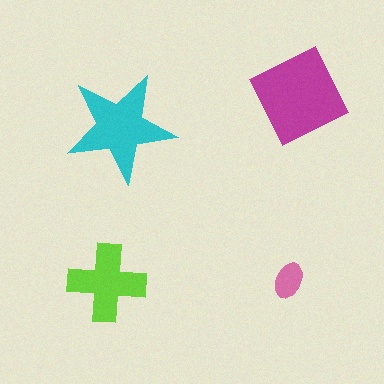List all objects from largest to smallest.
The magenta square, the cyan star, the lime cross, the pink ellipse.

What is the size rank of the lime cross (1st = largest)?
3rd.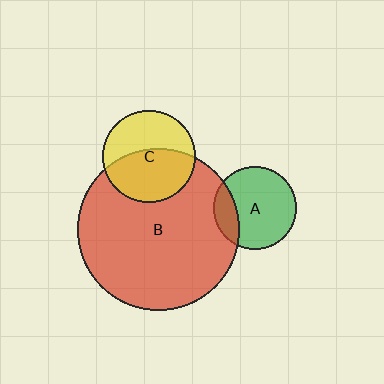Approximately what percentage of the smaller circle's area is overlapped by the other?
Approximately 55%.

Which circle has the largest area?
Circle B (red).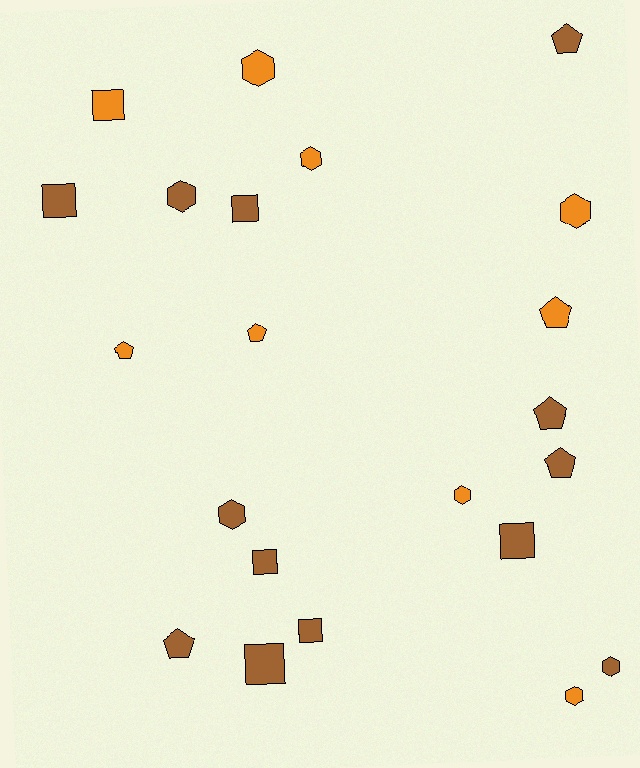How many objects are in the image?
There are 22 objects.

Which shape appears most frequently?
Hexagon, with 8 objects.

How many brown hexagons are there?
There are 3 brown hexagons.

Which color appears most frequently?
Brown, with 13 objects.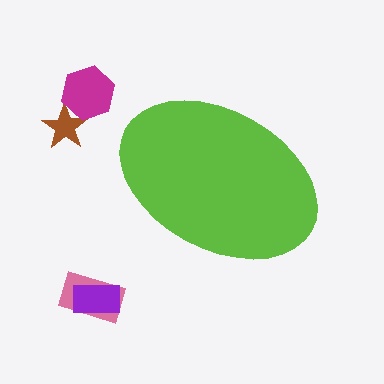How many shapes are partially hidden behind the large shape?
0 shapes are partially hidden.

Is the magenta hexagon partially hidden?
No, the magenta hexagon is fully visible.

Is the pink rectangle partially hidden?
No, the pink rectangle is fully visible.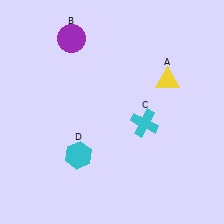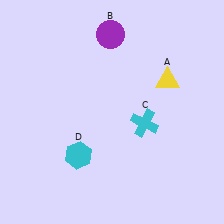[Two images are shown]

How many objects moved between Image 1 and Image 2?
1 object moved between the two images.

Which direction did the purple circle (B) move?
The purple circle (B) moved right.